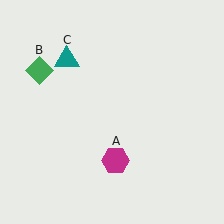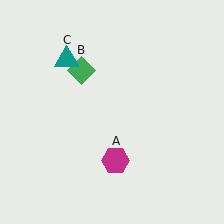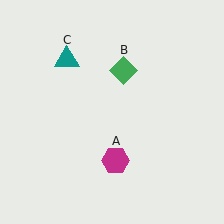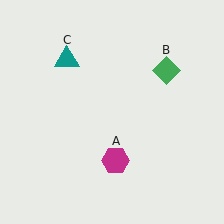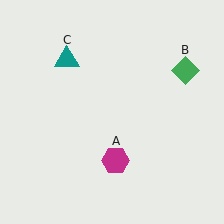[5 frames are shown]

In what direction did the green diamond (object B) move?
The green diamond (object B) moved right.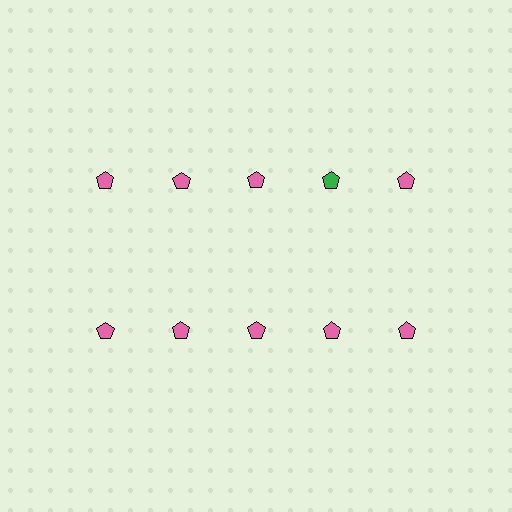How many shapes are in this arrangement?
There are 10 shapes arranged in a grid pattern.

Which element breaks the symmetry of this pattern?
The green pentagon in the top row, second from right column breaks the symmetry. All other shapes are pink pentagons.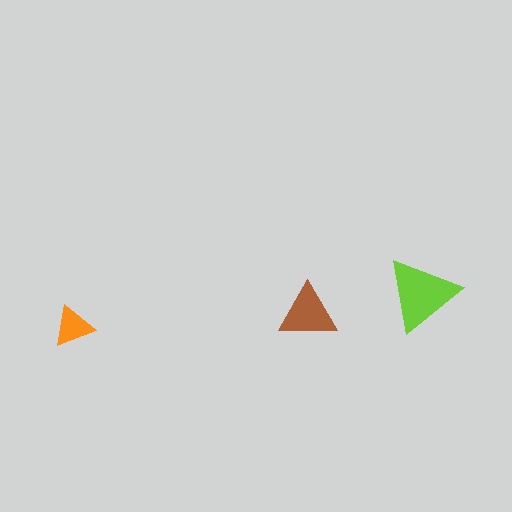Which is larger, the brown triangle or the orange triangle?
The brown one.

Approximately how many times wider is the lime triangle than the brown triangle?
About 1.5 times wider.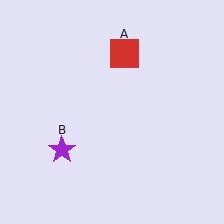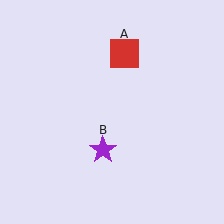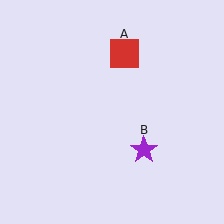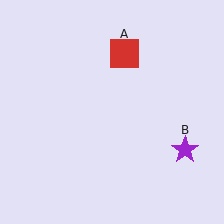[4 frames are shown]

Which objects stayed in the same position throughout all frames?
Red square (object A) remained stationary.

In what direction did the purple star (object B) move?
The purple star (object B) moved right.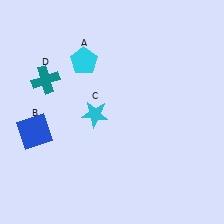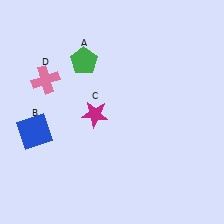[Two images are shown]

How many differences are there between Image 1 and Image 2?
There are 3 differences between the two images.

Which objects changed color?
A changed from cyan to green. C changed from cyan to magenta. D changed from teal to pink.